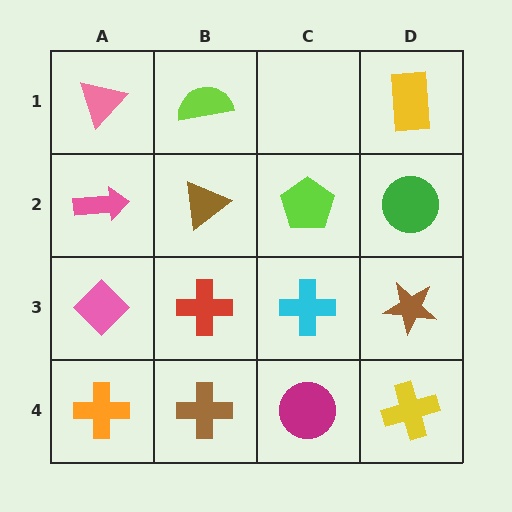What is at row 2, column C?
A lime pentagon.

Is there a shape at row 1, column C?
No, that cell is empty.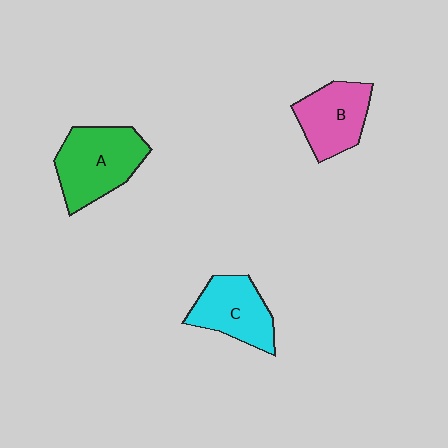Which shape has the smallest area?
Shape B (pink).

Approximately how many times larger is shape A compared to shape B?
Approximately 1.3 times.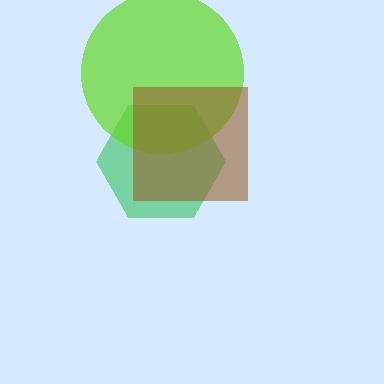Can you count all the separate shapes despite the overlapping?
Yes, there are 3 separate shapes.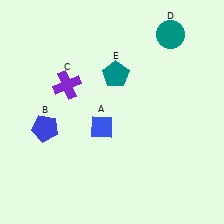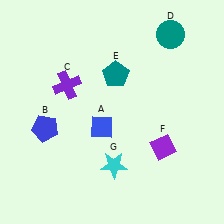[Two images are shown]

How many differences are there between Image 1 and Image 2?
There are 2 differences between the two images.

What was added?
A purple diamond (F), a cyan star (G) were added in Image 2.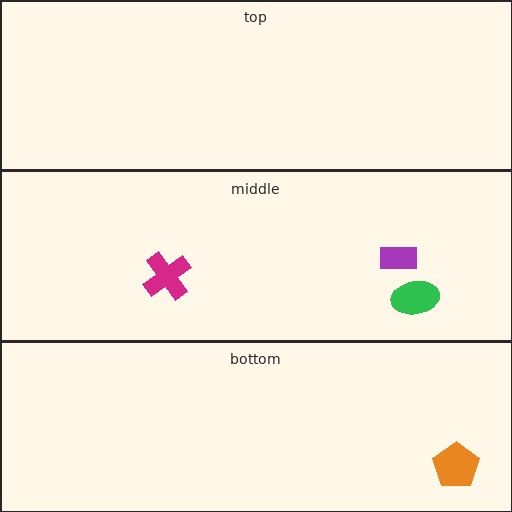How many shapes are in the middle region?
3.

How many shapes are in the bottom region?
1.